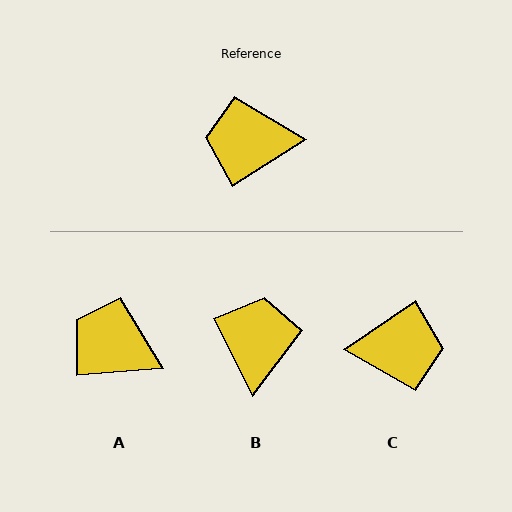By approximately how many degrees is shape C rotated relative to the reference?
Approximately 179 degrees clockwise.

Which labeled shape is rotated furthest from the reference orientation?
C, about 179 degrees away.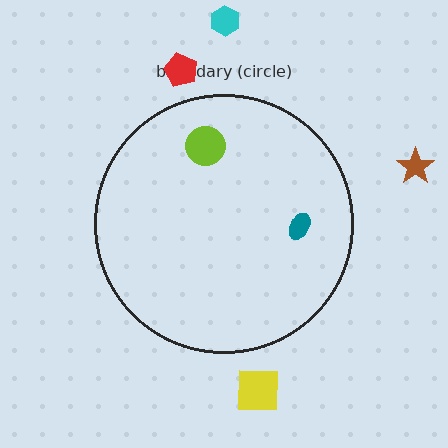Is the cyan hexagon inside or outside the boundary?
Outside.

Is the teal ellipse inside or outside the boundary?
Inside.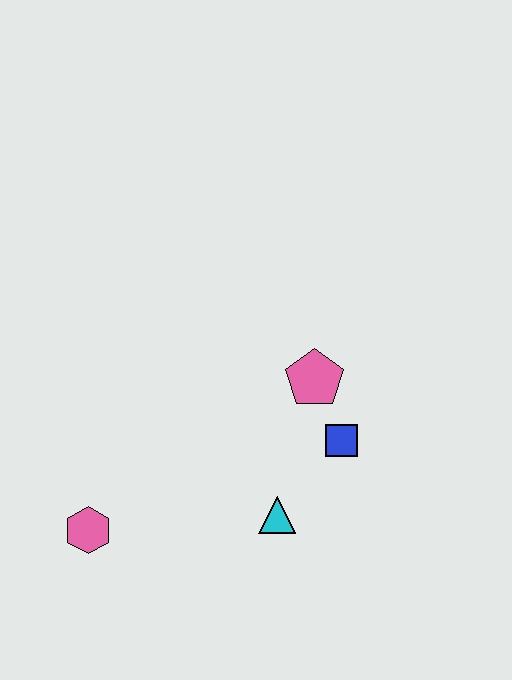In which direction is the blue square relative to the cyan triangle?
The blue square is above the cyan triangle.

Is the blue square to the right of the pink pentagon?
Yes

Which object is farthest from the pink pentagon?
The pink hexagon is farthest from the pink pentagon.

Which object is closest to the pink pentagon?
The blue square is closest to the pink pentagon.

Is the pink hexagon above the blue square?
No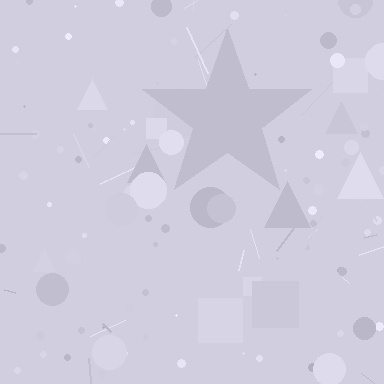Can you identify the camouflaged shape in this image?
The camouflaged shape is a star.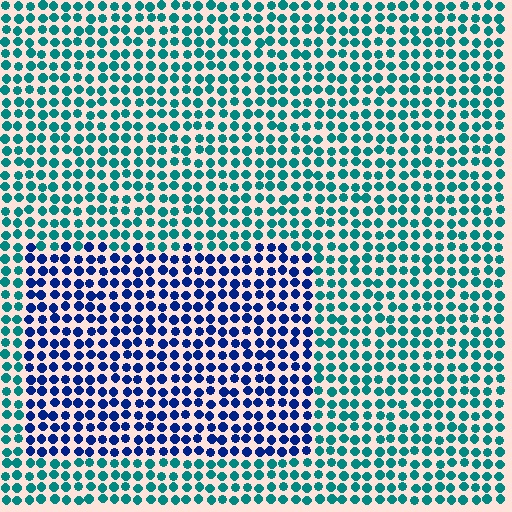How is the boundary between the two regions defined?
The boundary is defined purely by a slight shift in hue (about 49 degrees). Spacing, size, and orientation are identical on both sides.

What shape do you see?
I see a rectangle.